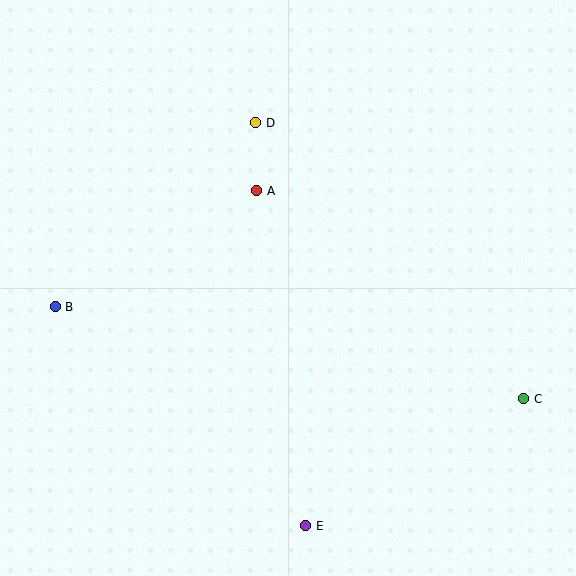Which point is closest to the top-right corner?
Point D is closest to the top-right corner.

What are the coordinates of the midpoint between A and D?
The midpoint between A and D is at (256, 157).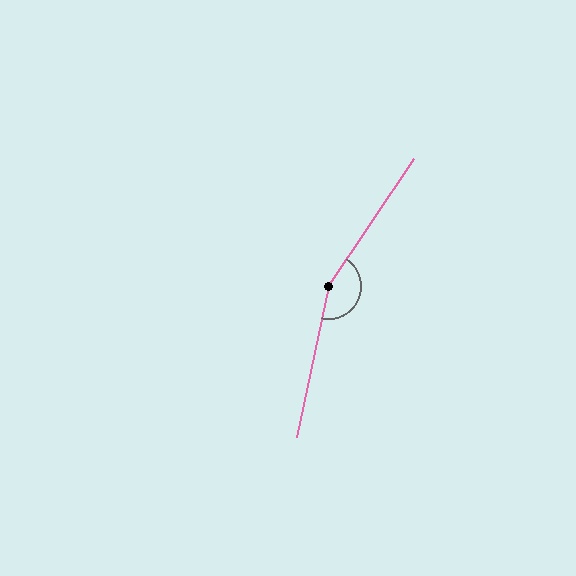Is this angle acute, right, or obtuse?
It is obtuse.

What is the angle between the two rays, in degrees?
Approximately 159 degrees.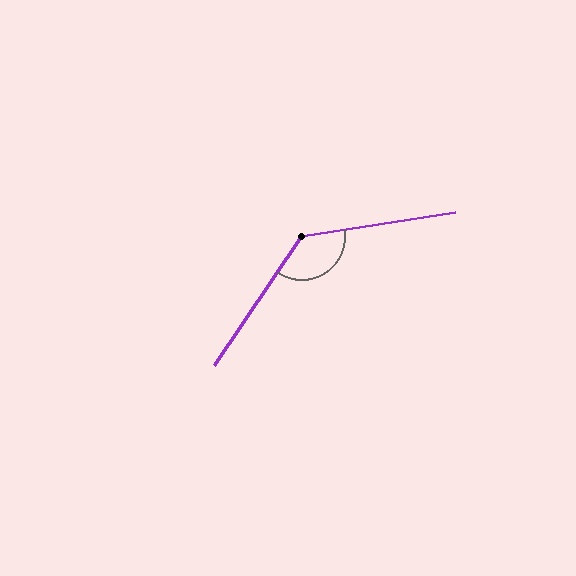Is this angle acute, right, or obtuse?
It is obtuse.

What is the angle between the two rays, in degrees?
Approximately 133 degrees.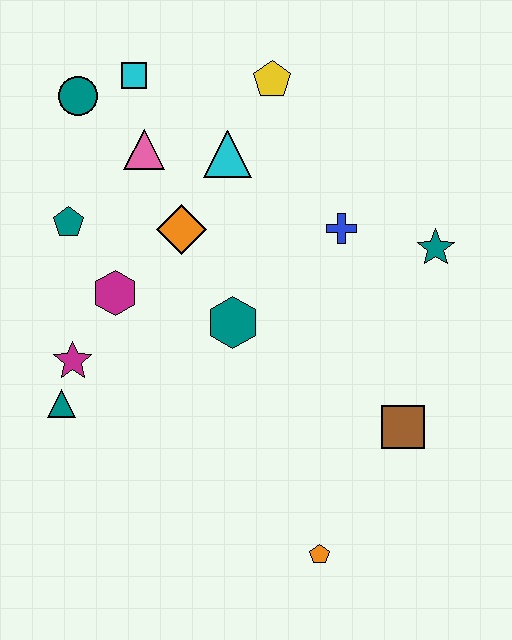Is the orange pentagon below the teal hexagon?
Yes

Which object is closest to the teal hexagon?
The orange diamond is closest to the teal hexagon.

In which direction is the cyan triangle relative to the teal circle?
The cyan triangle is to the right of the teal circle.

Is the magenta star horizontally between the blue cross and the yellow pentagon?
No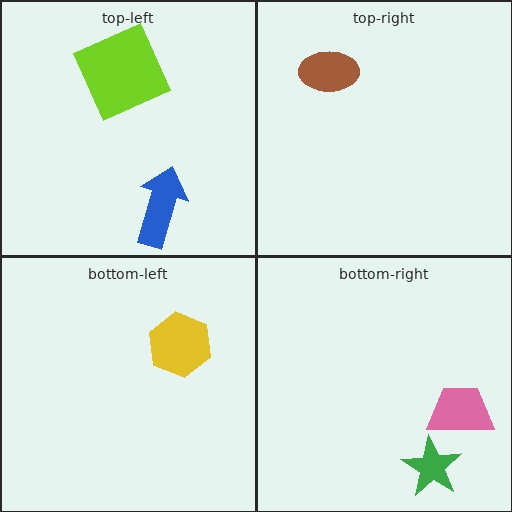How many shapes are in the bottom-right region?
2.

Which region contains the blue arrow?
The top-left region.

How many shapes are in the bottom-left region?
1.